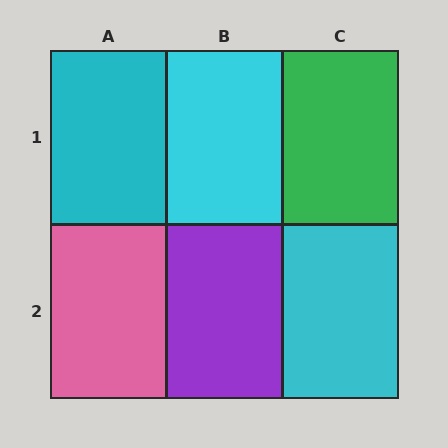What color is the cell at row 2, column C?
Cyan.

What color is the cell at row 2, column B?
Purple.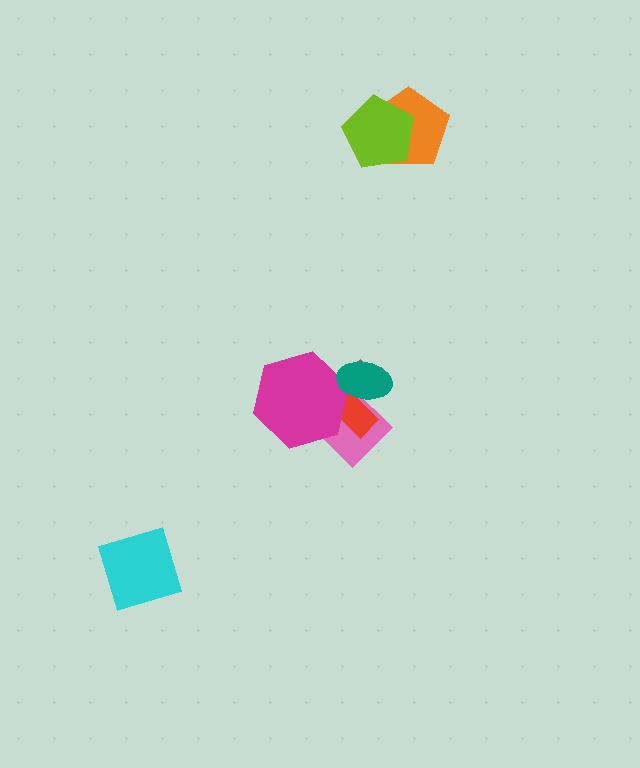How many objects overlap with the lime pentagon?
1 object overlaps with the lime pentagon.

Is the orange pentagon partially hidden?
Yes, it is partially covered by another shape.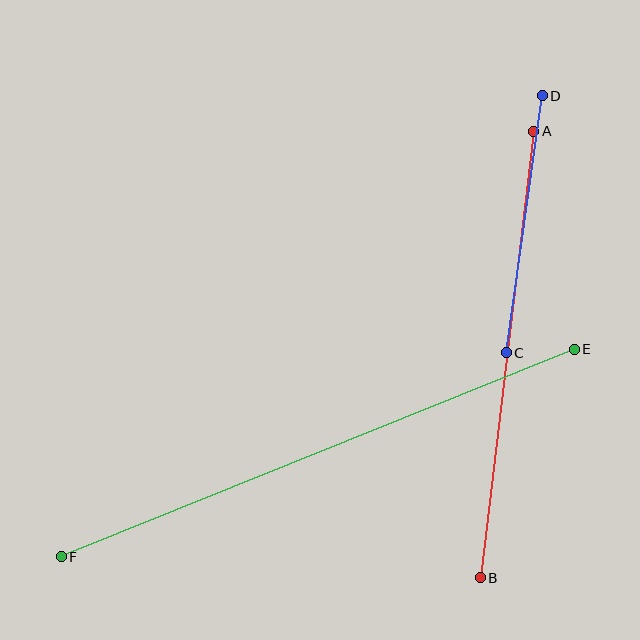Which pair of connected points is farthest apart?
Points E and F are farthest apart.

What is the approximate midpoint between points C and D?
The midpoint is at approximately (524, 224) pixels.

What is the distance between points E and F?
The distance is approximately 553 pixels.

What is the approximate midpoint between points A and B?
The midpoint is at approximately (507, 355) pixels.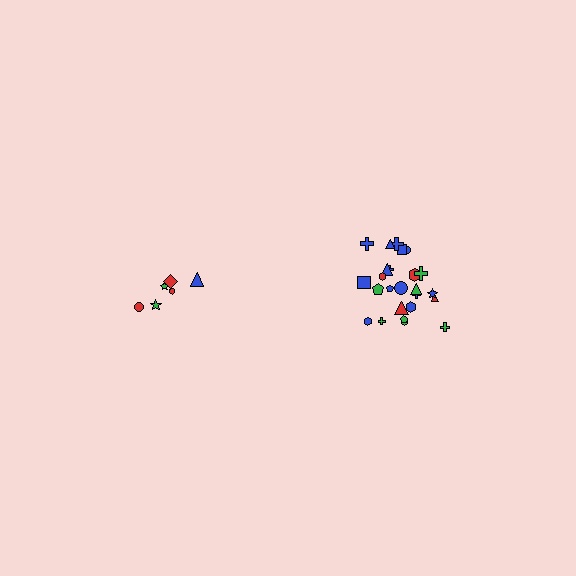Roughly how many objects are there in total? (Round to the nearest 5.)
Roughly 30 objects in total.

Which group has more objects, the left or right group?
The right group.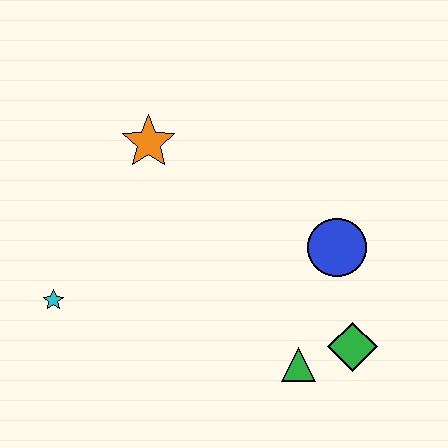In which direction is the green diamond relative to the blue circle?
The green diamond is below the blue circle.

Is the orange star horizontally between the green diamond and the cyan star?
Yes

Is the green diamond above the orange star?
No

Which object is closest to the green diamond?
The green triangle is closest to the green diamond.